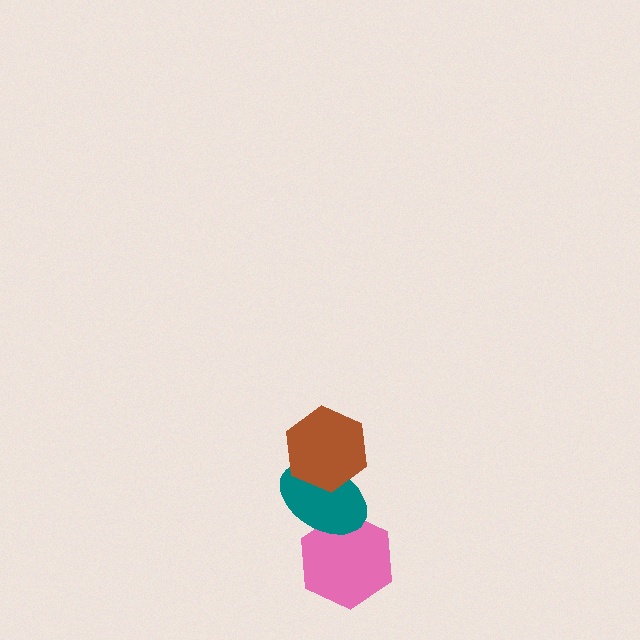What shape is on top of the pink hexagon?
The teal ellipse is on top of the pink hexagon.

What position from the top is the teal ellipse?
The teal ellipse is 2nd from the top.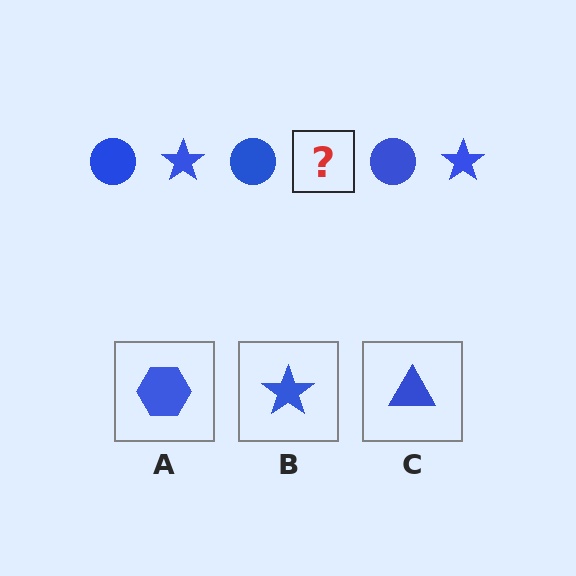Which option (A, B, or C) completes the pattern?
B.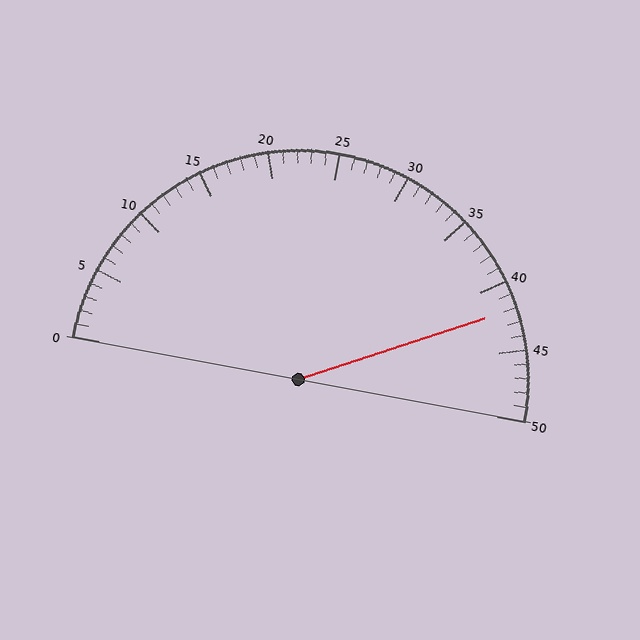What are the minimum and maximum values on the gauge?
The gauge ranges from 0 to 50.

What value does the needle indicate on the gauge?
The needle indicates approximately 42.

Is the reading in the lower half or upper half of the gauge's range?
The reading is in the upper half of the range (0 to 50).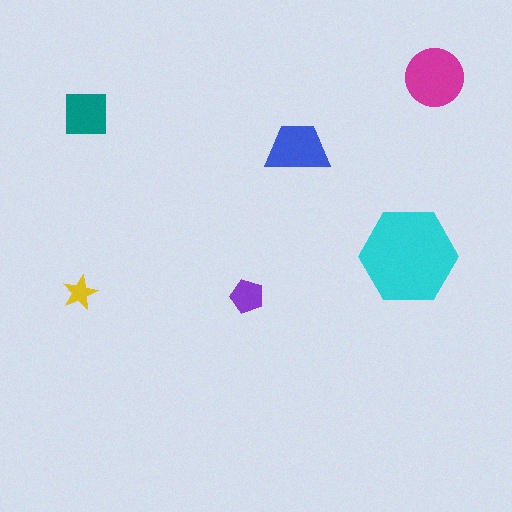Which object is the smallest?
The yellow star.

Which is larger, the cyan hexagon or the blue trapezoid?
The cyan hexagon.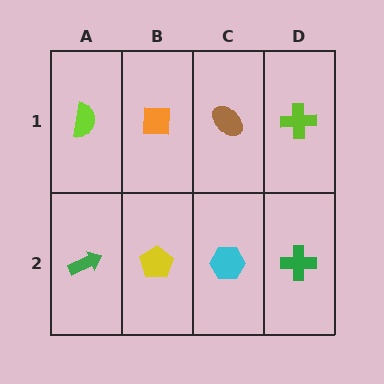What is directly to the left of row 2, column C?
A yellow pentagon.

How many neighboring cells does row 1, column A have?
2.